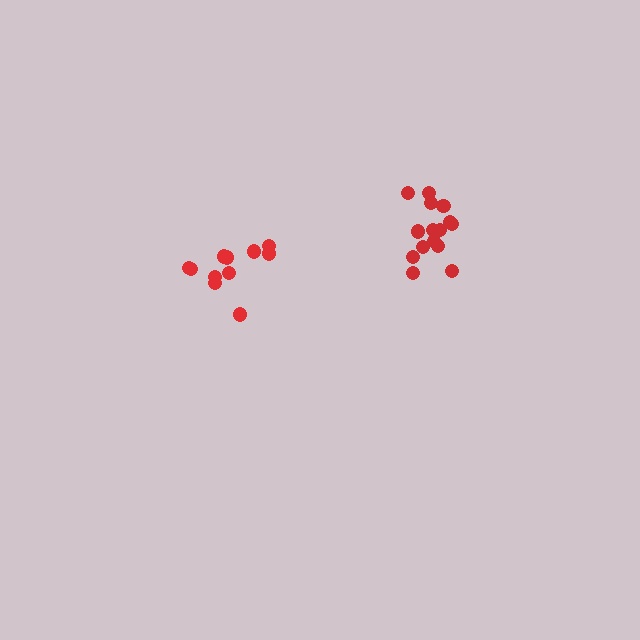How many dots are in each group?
Group 1: 11 dots, Group 2: 15 dots (26 total).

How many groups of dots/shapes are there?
There are 2 groups.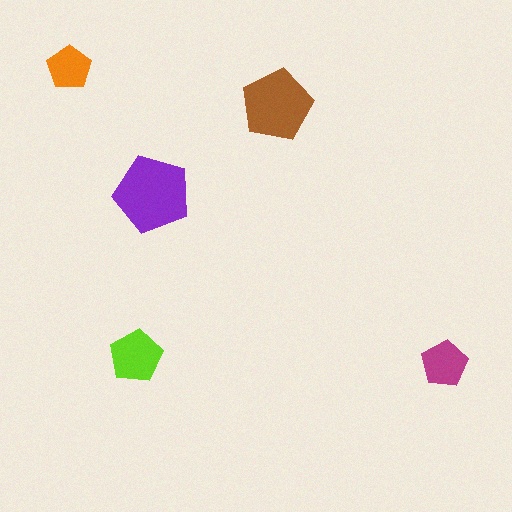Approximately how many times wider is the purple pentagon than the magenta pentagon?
About 1.5 times wider.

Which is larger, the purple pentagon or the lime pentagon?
The purple one.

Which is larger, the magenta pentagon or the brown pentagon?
The brown one.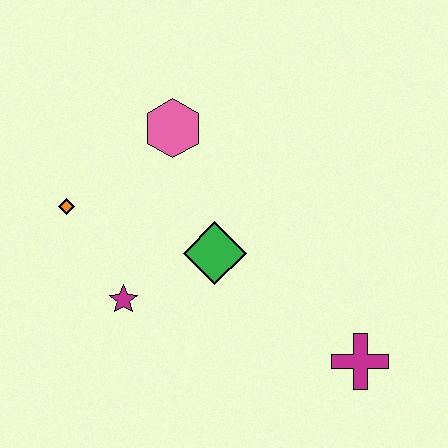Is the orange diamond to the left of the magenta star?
Yes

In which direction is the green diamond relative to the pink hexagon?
The green diamond is below the pink hexagon.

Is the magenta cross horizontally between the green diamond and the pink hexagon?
No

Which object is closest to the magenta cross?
The green diamond is closest to the magenta cross.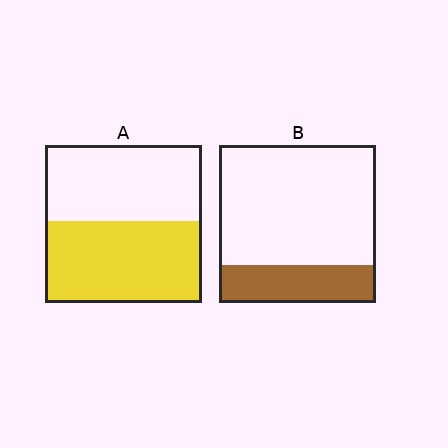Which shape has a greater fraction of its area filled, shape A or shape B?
Shape A.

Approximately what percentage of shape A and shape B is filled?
A is approximately 50% and B is approximately 25%.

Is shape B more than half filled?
No.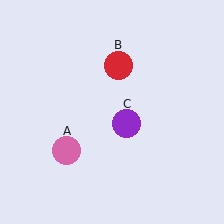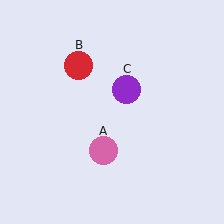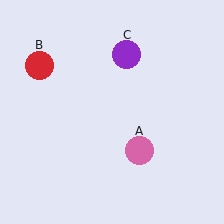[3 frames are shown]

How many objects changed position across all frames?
3 objects changed position: pink circle (object A), red circle (object B), purple circle (object C).